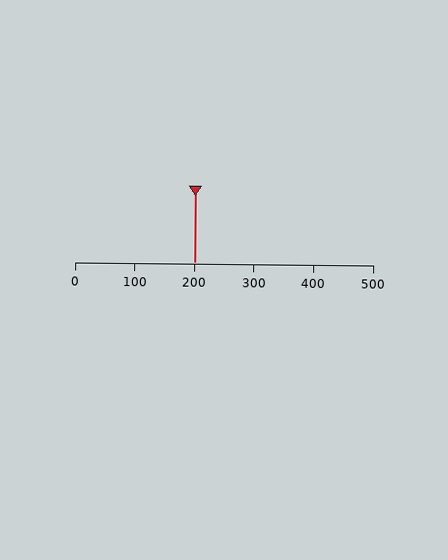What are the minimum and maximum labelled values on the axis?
The axis runs from 0 to 500.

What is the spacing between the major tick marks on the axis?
The major ticks are spaced 100 apart.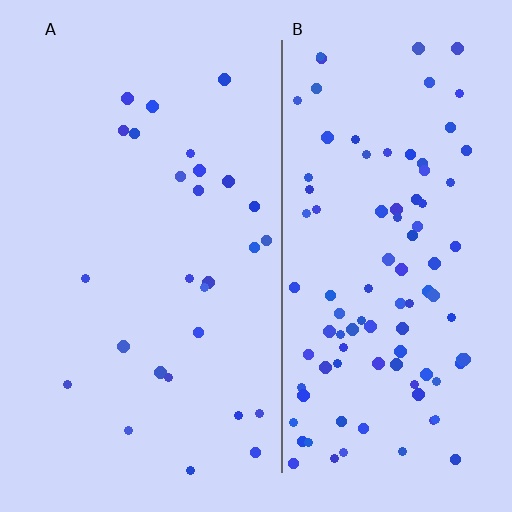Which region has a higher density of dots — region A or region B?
B (the right).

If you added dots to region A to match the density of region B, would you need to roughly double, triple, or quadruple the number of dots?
Approximately quadruple.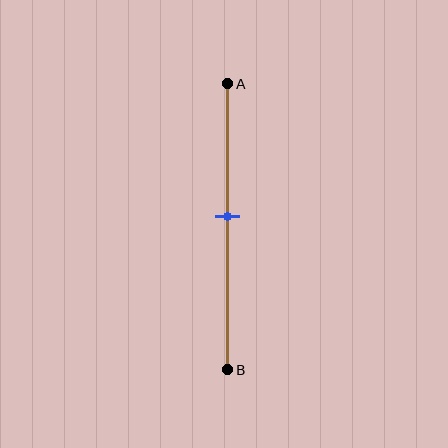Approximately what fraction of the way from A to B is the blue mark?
The blue mark is approximately 45% of the way from A to B.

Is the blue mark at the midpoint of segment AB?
No, the mark is at about 45% from A, not at the 50% midpoint.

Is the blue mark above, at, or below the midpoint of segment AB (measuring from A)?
The blue mark is above the midpoint of segment AB.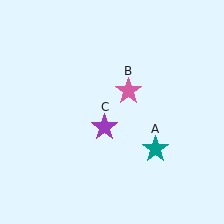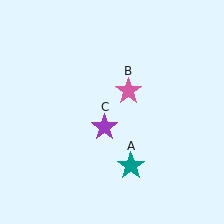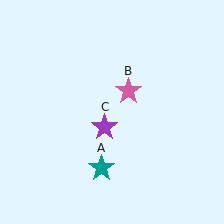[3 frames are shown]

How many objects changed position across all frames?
1 object changed position: teal star (object A).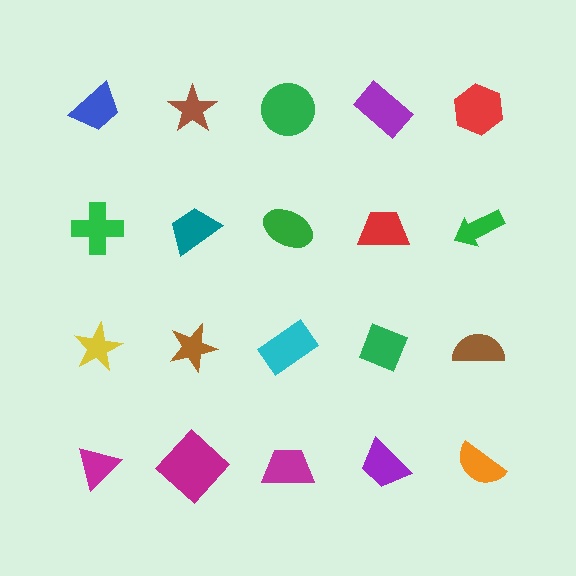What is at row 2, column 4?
A red trapezoid.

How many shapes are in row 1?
5 shapes.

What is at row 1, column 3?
A green circle.